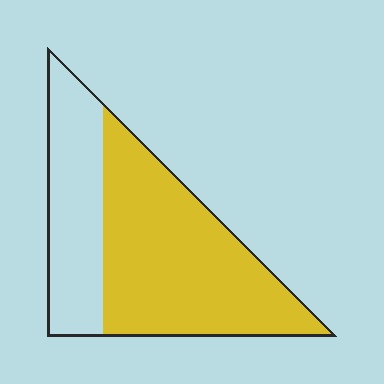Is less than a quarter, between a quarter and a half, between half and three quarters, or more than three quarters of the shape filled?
Between half and three quarters.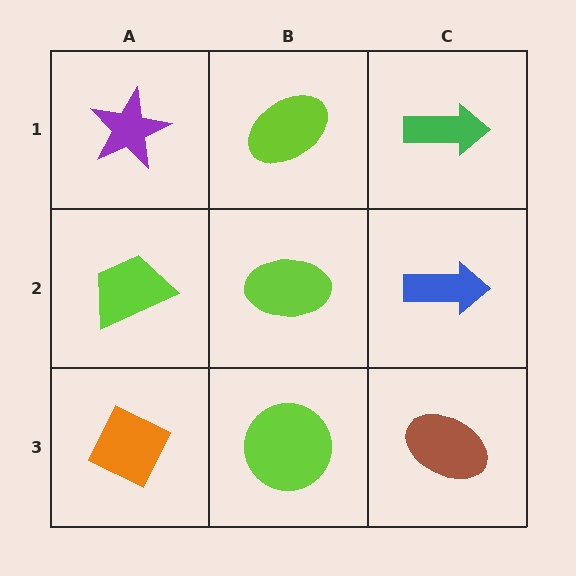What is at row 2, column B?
A lime ellipse.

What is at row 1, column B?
A lime ellipse.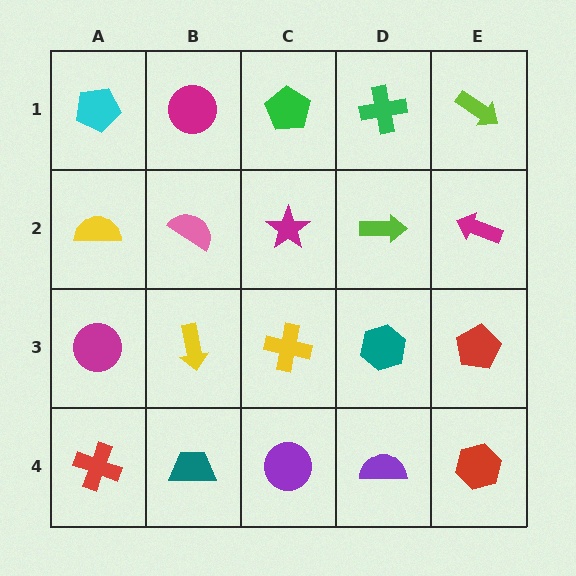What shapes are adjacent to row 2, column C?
A green pentagon (row 1, column C), a yellow cross (row 3, column C), a pink semicircle (row 2, column B), a lime arrow (row 2, column D).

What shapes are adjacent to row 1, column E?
A magenta arrow (row 2, column E), a green cross (row 1, column D).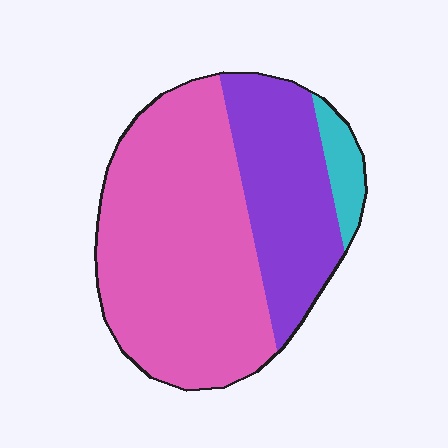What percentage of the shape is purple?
Purple takes up between a quarter and a half of the shape.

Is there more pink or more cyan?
Pink.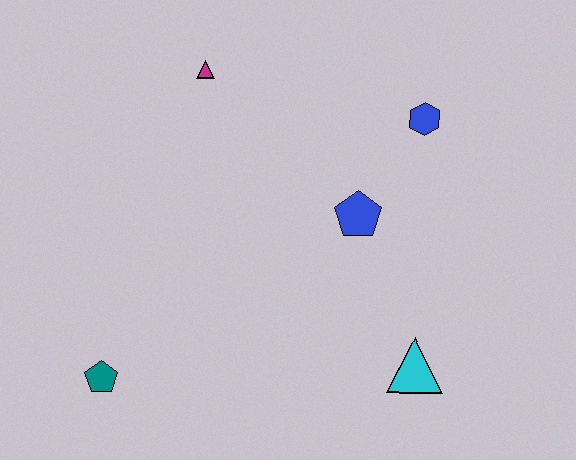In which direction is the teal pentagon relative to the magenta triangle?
The teal pentagon is below the magenta triangle.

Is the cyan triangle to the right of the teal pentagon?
Yes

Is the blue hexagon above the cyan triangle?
Yes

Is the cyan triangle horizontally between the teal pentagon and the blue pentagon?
No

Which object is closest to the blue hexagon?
The blue pentagon is closest to the blue hexagon.